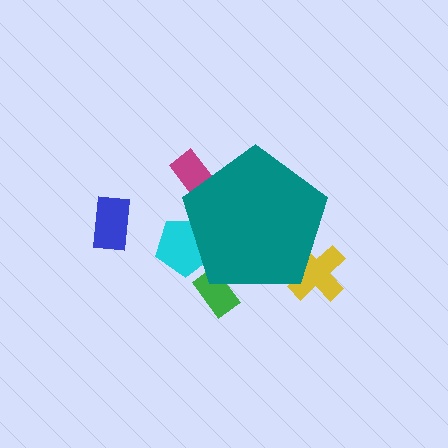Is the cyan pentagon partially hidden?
Yes, the cyan pentagon is partially hidden behind the teal pentagon.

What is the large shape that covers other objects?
A teal pentagon.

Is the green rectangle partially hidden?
Yes, the green rectangle is partially hidden behind the teal pentagon.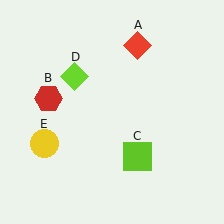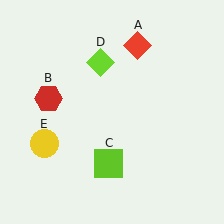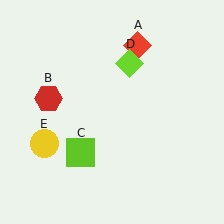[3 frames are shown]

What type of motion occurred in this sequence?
The lime square (object C), lime diamond (object D) rotated clockwise around the center of the scene.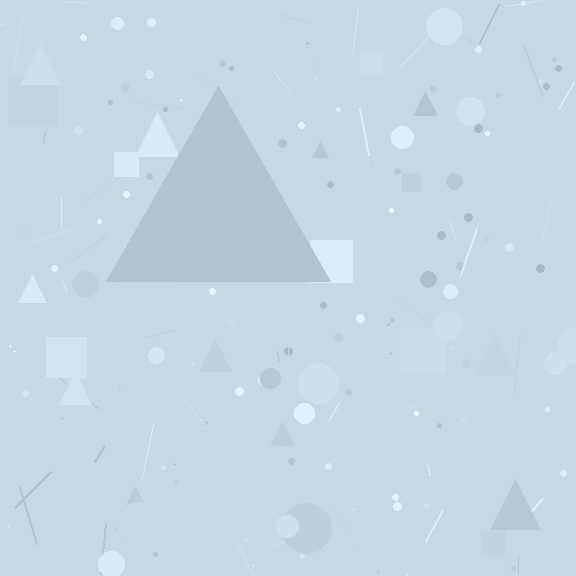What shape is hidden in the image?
A triangle is hidden in the image.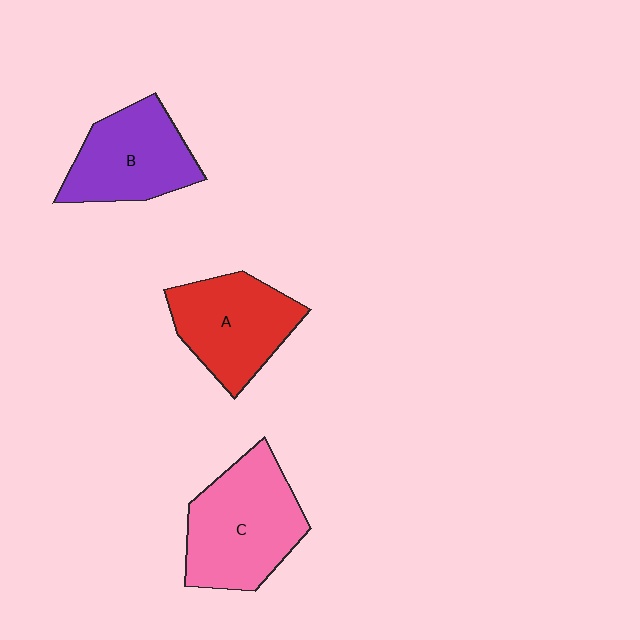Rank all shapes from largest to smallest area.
From largest to smallest: C (pink), A (red), B (purple).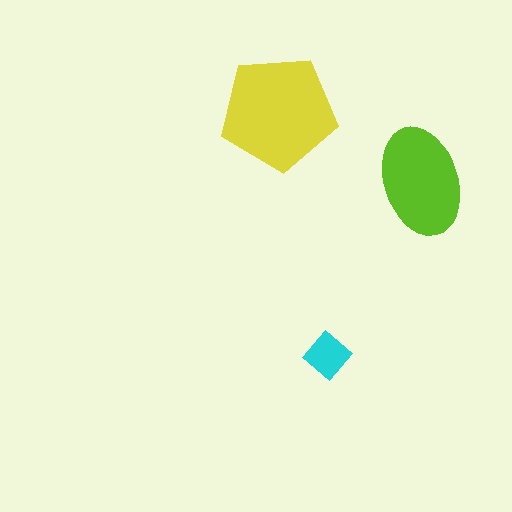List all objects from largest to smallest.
The yellow pentagon, the lime ellipse, the cyan diamond.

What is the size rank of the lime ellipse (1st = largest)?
2nd.